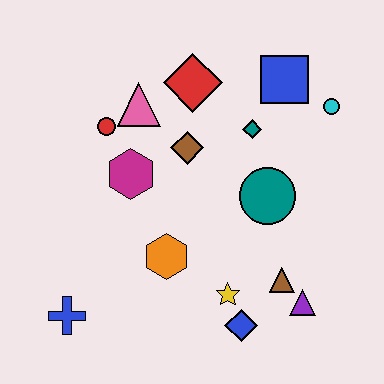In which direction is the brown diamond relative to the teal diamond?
The brown diamond is to the left of the teal diamond.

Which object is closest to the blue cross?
The orange hexagon is closest to the blue cross.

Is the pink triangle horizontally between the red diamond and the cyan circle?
No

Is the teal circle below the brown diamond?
Yes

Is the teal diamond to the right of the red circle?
Yes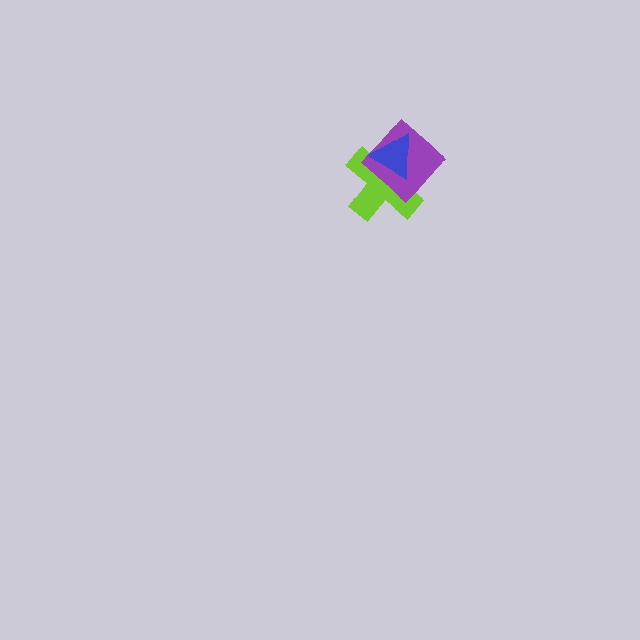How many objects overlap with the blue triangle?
2 objects overlap with the blue triangle.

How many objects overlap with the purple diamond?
2 objects overlap with the purple diamond.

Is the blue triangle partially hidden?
No, no other shape covers it.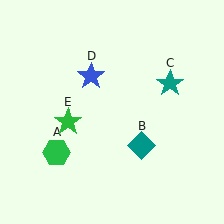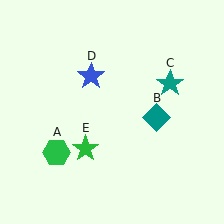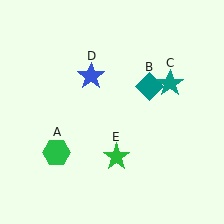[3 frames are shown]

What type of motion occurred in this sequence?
The teal diamond (object B), green star (object E) rotated counterclockwise around the center of the scene.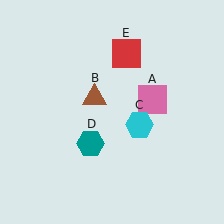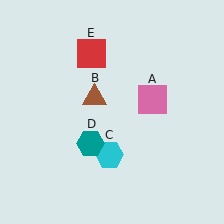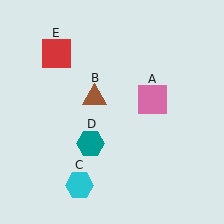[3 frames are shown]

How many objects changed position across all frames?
2 objects changed position: cyan hexagon (object C), red square (object E).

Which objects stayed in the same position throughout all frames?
Pink square (object A) and brown triangle (object B) and teal hexagon (object D) remained stationary.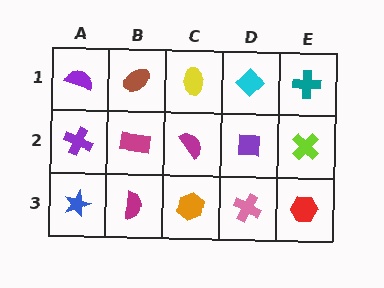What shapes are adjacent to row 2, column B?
A brown ellipse (row 1, column B), a magenta semicircle (row 3, column B), a purple cross (row 2, column A), a magenta semicircle (row 2, column C).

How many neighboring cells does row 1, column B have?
3.